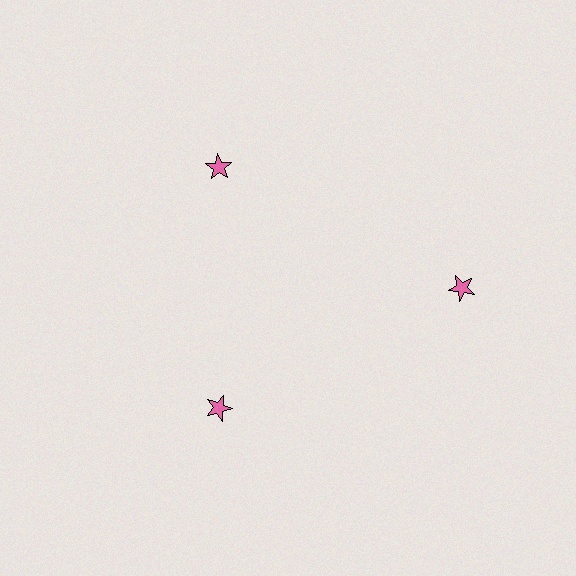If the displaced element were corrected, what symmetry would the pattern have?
It would have 3-fold rotational symmetry — the pattern would map onto itself every 120 degrees.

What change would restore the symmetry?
The symmetry would be restored by moving it inward, back onto the ring so that all 3 stars sit at equal angles and equal distance from the center.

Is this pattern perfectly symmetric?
No. The 3 pink stars are arranged in a ring, but one element near the 3 o'clock position is pushed outward from the center, breaking the 3-fold rotational symmetry.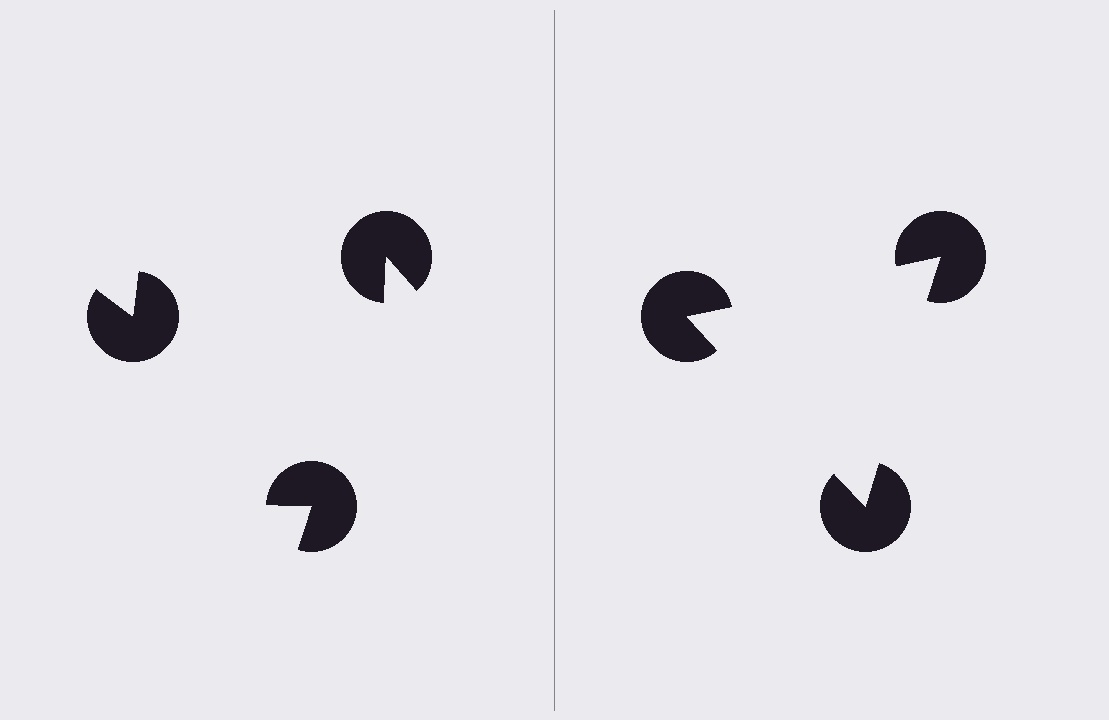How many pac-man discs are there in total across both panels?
6 — 3 on each side.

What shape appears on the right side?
An illusory triangle.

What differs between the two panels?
The pac-man discs are positioned identically on both sides; only the wedge orientations differ. On the right they align to a triangle; on the left they are misaligned.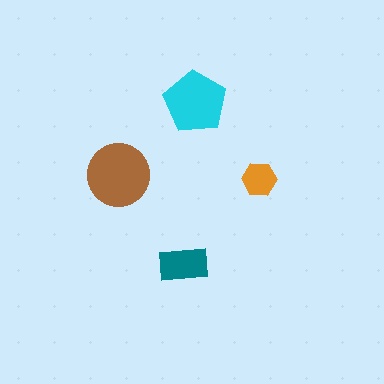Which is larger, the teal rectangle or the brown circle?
The brown circle.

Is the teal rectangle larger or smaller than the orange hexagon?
Larger.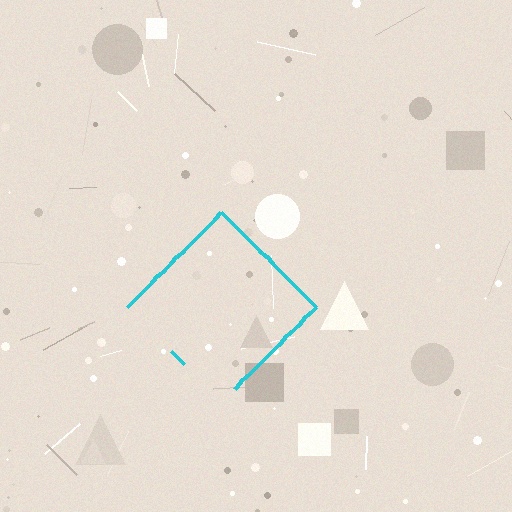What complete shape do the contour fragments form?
The contour fragments form a diamond.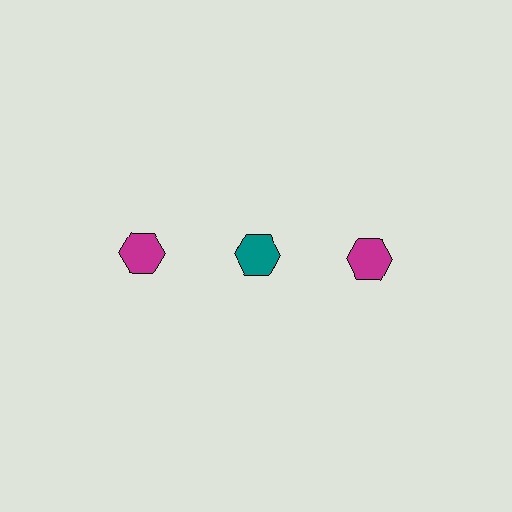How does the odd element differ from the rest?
It has a different color: teal instead of magenta.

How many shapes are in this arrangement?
There are 3 shapes arranged in a grid pattern.